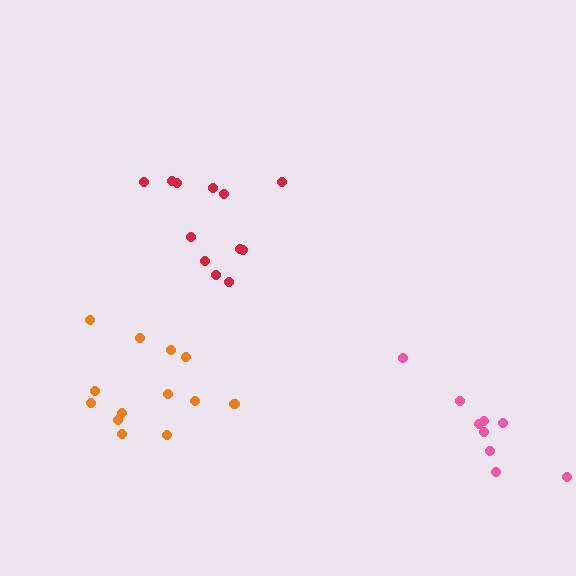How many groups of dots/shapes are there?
There are 3 groups.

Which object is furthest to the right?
The pink cluster is rightmost.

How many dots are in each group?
Group 1: 12 dots, Group 2: 9 dots, Group 3: 13 dots (34 total).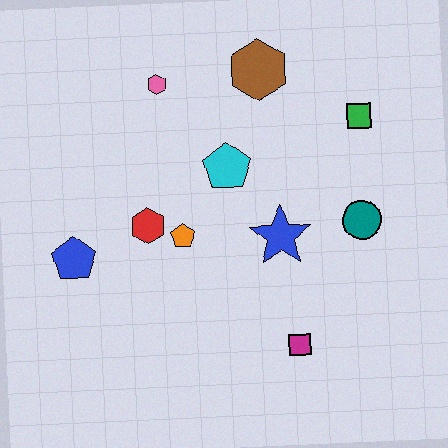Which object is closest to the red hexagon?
The orange pentagon is closest to the red hexagon.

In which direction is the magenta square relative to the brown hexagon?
The magenta square is below the brown hexagon.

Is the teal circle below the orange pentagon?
No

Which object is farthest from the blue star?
The blue pentagon is farthest from the blue star.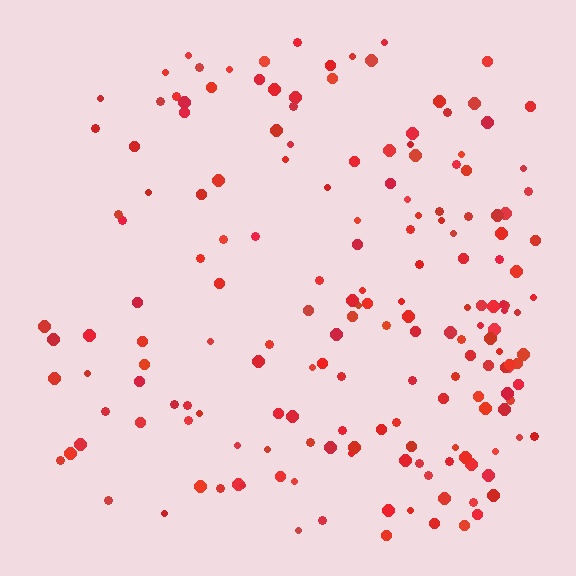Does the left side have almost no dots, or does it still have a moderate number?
Still a moderate number, just noticeably fewer than the right.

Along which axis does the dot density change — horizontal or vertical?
Horizontal.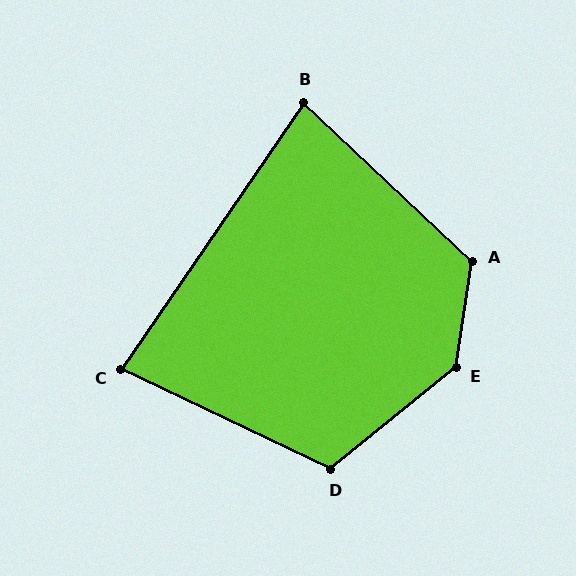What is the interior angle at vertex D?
Approximately 116 degrees (obtuse).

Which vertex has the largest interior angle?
E, at approximately 137 degrees.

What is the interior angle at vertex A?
Approximately 125 degrees (obtuse).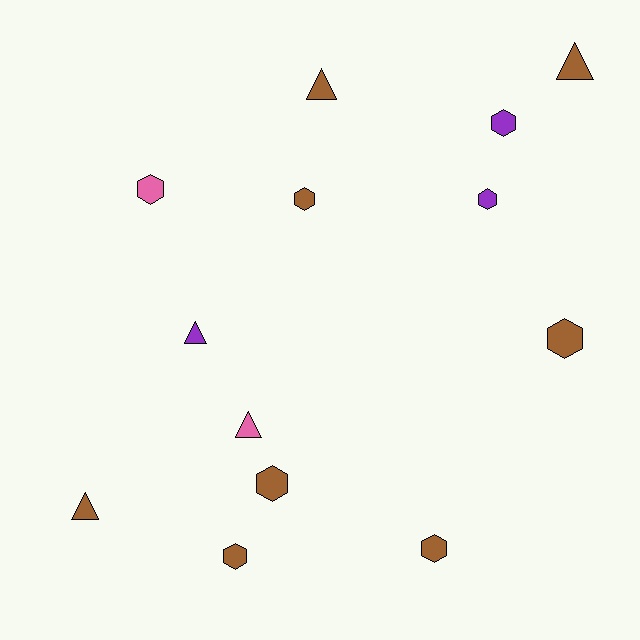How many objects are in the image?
There are 13 objects.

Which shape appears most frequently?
Hexagon, with 8 objects.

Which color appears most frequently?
Brown, with 8 objects.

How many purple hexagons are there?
There are 2 purple hexagons.